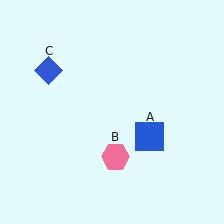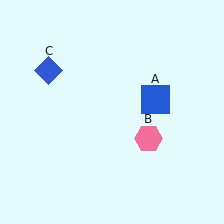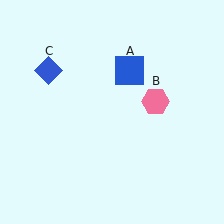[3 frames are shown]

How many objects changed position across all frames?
2 objects changed position: blue square (object A), pink hexagon (object B).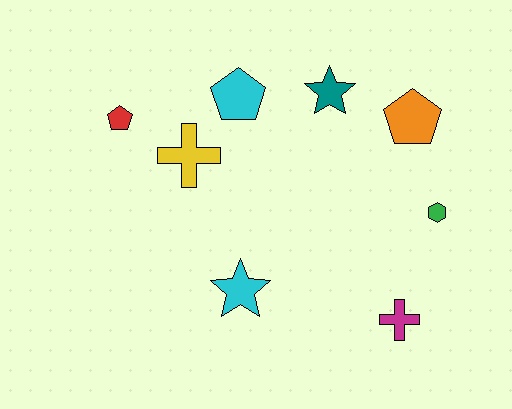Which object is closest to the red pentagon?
The yellow cross is closest to the red pentagon.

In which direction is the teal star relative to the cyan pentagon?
The teal star is to the right of the cyan pentagon.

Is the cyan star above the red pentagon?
No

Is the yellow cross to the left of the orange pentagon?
Yes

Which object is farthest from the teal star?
The magenta cross is farthest from the teal star.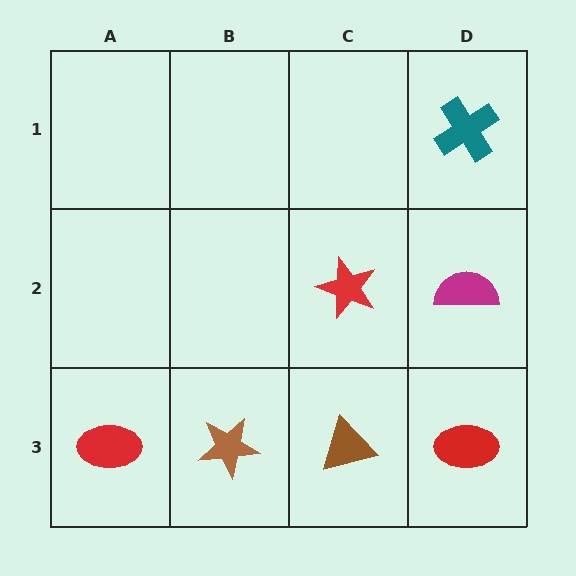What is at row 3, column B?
A brown star.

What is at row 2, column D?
A magenta semicircle.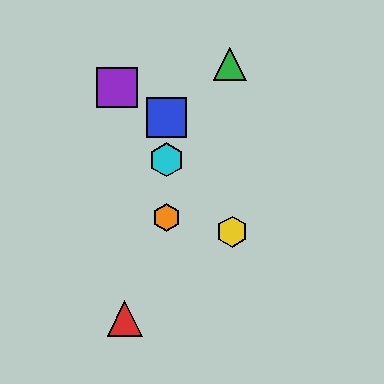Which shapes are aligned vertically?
The blue square, the orange hexagon, the cyan hexagon are aligned vertically.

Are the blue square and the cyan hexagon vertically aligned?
Yes, both are at x≈167.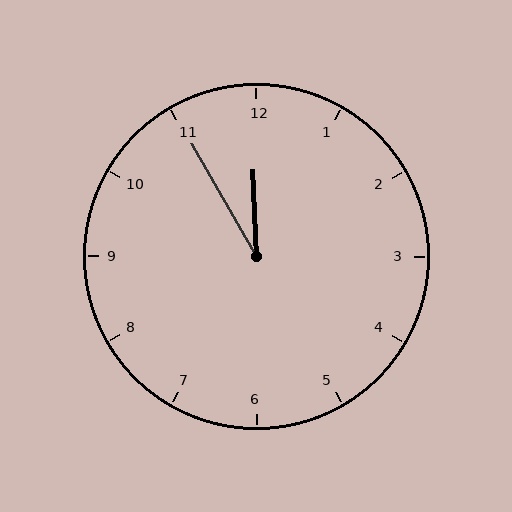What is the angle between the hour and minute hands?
Approximately 28 degrees.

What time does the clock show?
11:55.